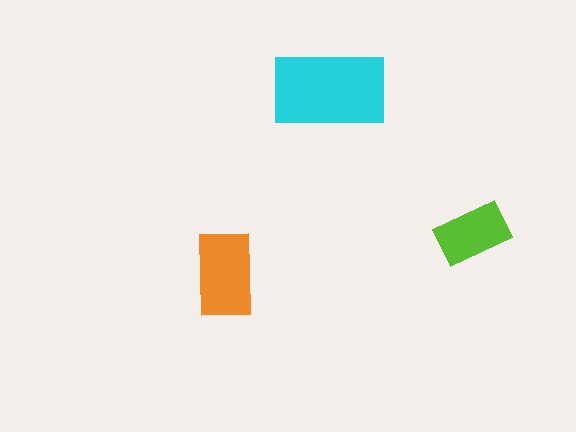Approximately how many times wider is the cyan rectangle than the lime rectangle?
About 1.5 times wider.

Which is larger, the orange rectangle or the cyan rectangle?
The cyan one.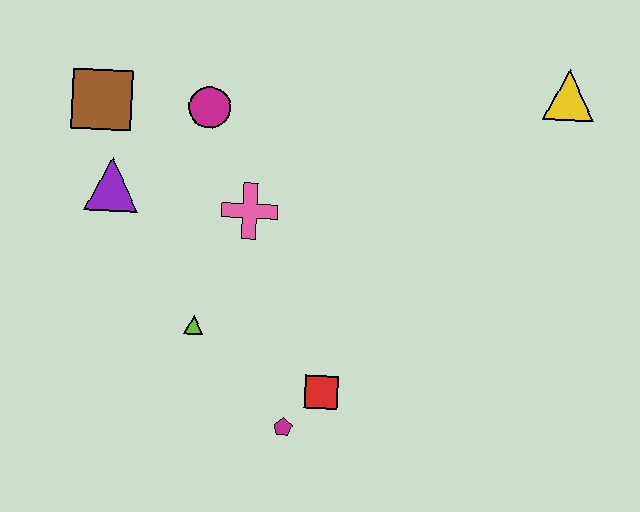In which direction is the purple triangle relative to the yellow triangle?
The purple triangle is to the left of the yellow triangle.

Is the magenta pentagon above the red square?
No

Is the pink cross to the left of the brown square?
No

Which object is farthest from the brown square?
The yellow triangle is farthest from the brown square.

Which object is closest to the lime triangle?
The pink cross is closest to the lime triangle.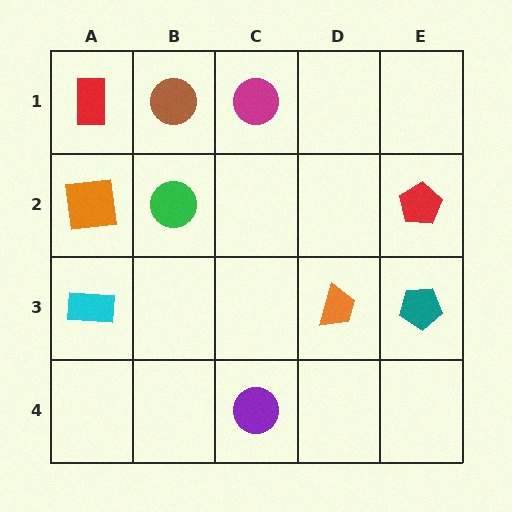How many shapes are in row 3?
3 shapes.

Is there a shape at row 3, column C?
No, that cell is empty.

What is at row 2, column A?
An orange square.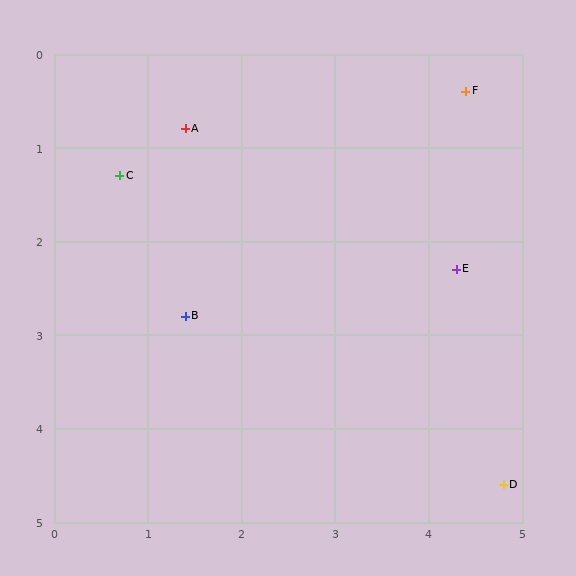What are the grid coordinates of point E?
Point E is at approximately (4.3, 2.3).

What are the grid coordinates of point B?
Point B is at approximately (1.4, 2.8).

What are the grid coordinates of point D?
Point D is at approximately (4.8, 4.6).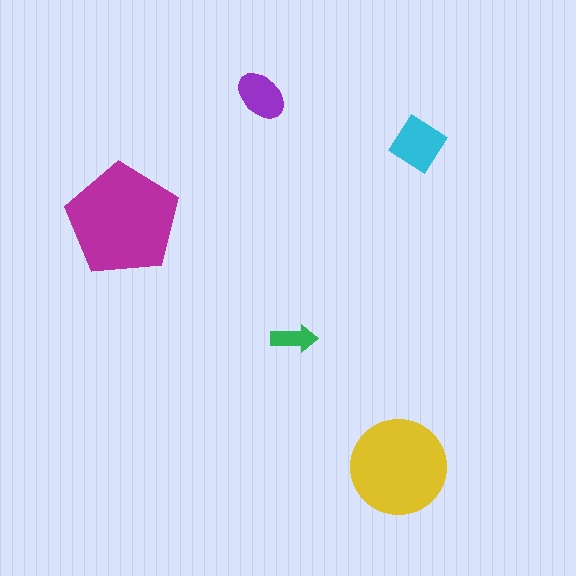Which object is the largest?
The magenta pentagon.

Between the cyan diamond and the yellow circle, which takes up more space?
The yellow circle.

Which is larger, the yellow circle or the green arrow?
The yellow circle.